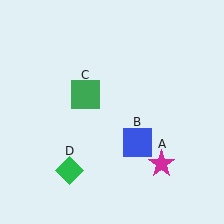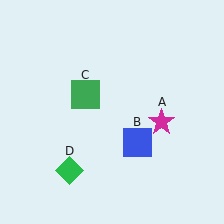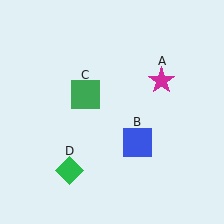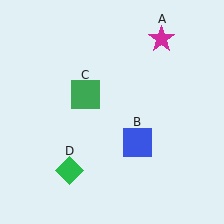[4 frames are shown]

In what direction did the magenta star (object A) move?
The magenta star (object A) moved up.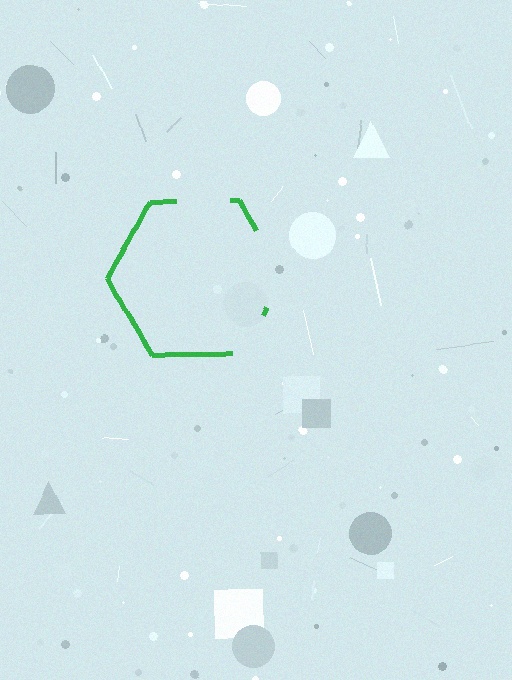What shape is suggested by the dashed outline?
The dashed outline suggests a hexagon.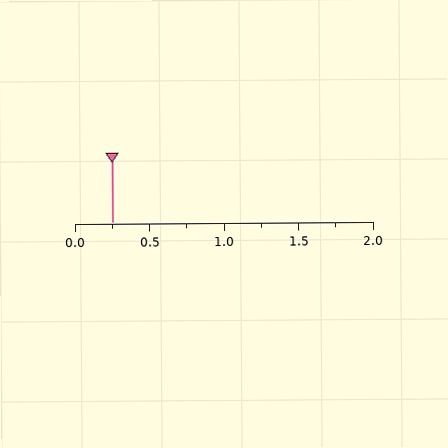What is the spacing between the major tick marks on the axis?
The major ticks are spaced 0.5 apart.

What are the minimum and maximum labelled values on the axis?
The axis runs from 0.0 to 2.0.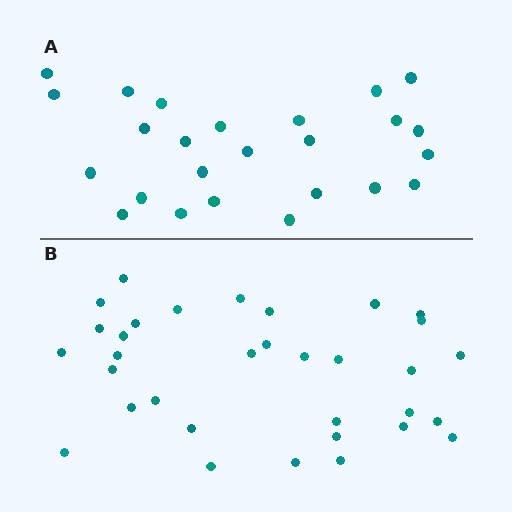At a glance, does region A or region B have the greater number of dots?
Region B (the bottom region) has more dots.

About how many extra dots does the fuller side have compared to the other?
Region B has roughly 8 or so more dots than region A.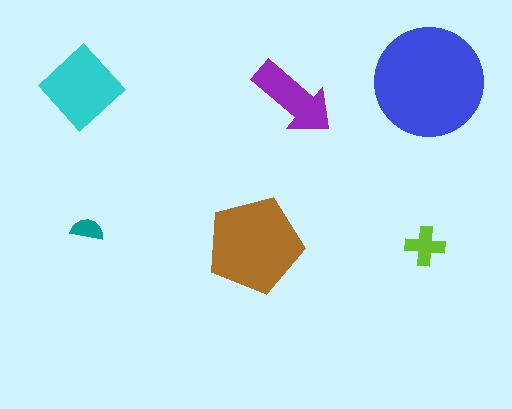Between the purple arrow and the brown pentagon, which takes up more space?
The brown pentagon.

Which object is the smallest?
The teal semicircle.